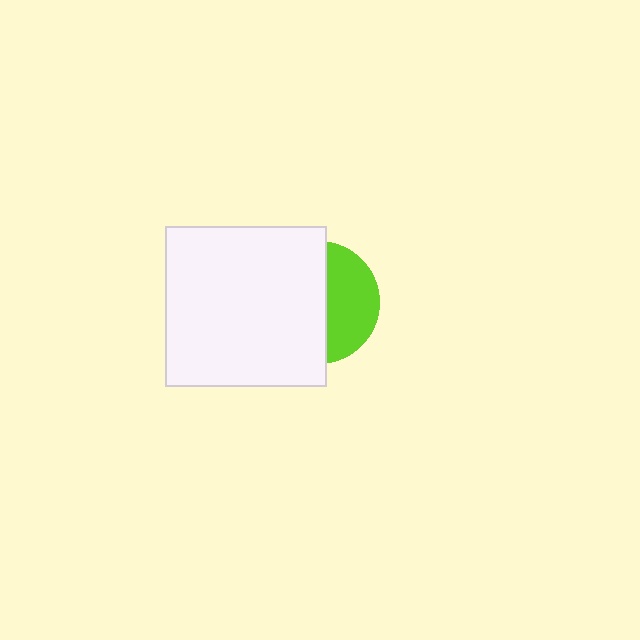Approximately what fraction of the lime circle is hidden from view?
Roughly 59% of the lime circle is hidden behind the white square.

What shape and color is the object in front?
The object in front is a white square.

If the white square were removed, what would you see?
You would see the complete lime circle.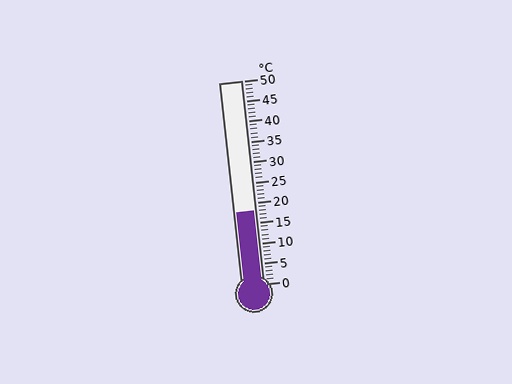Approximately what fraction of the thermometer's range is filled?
The thermometer is filled to approximately 35% of its range.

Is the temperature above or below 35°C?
The temperature is below 35°C.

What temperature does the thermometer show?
The thermometer shows approximately 18°C.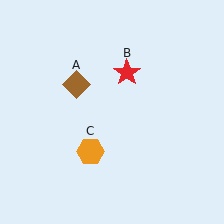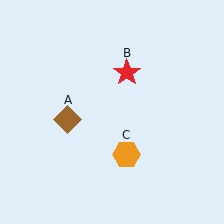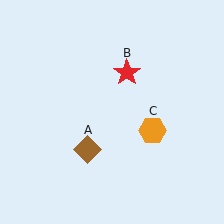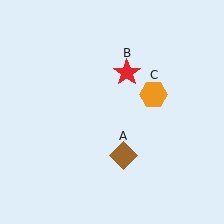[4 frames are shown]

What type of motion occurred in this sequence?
The brown diamond (object A), orange hexagon (object C) rotated counterclockwise around the center of the scene.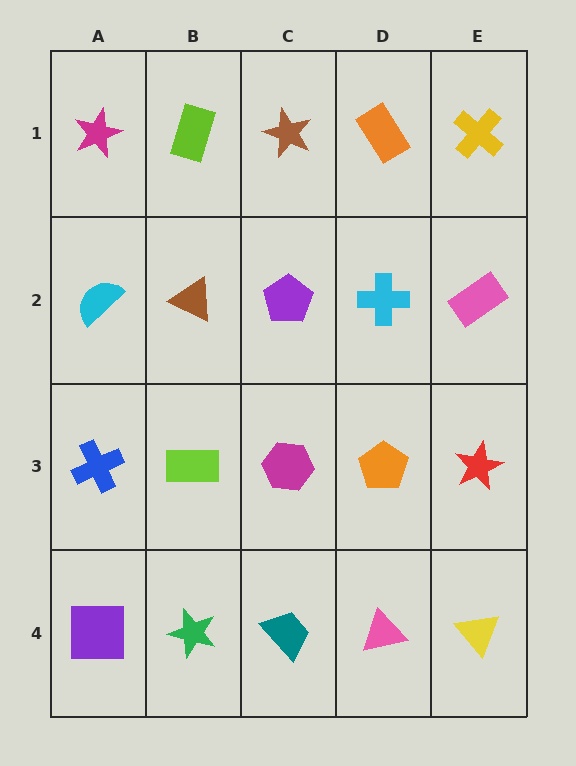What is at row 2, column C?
A purple pentagon.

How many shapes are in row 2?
5 shapes.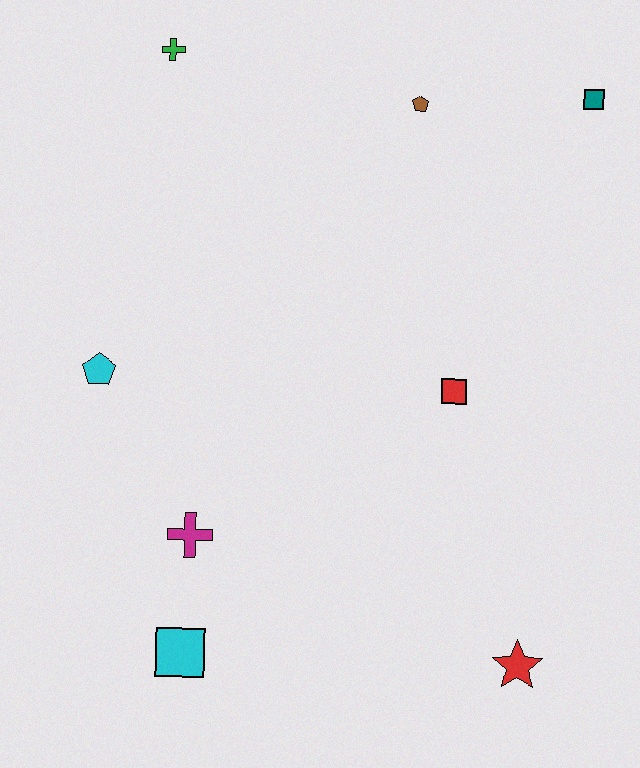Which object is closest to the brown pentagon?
The teal square is closest to the brown pentagon.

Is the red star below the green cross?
Yes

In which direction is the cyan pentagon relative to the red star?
The cyan pentagon is to the left of the red star.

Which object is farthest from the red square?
The green cross is farthest from the red square.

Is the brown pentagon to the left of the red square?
Yes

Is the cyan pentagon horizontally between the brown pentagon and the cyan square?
No